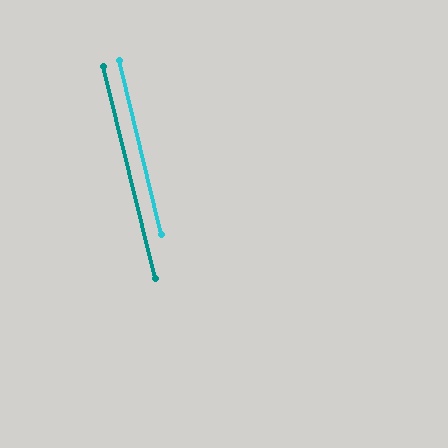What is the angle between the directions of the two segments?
Approximately 0 degrees.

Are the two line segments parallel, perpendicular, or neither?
Parallel — their directions differ by only 0.0°.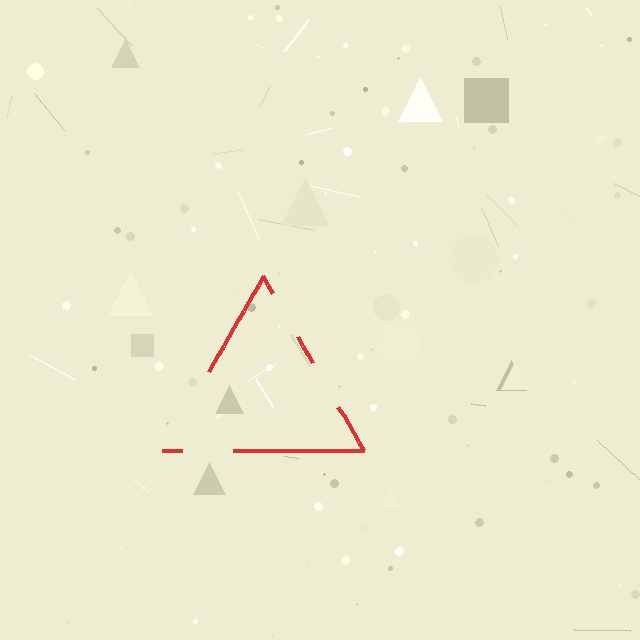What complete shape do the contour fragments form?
The contour fragments form a triangle.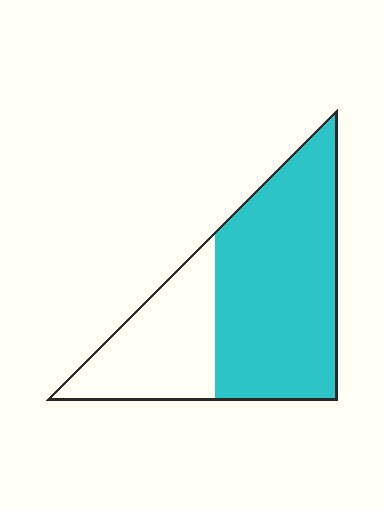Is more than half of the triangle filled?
Yes.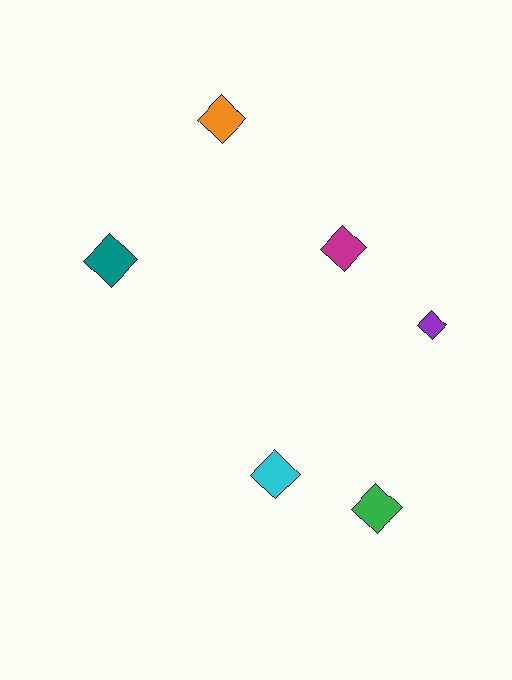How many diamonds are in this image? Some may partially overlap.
There are 6 diamonds.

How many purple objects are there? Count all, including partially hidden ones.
There is 1 purple object.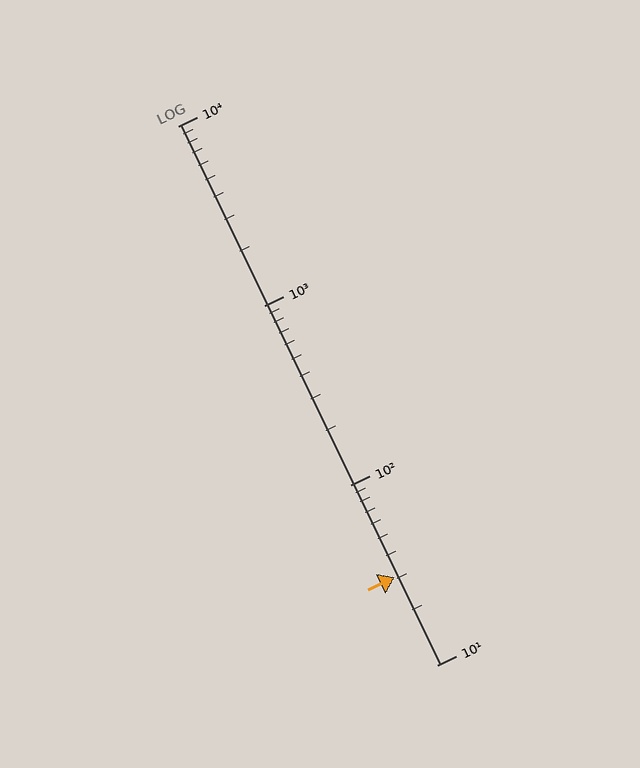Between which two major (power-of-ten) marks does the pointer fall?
The pointer is between 10 and 100.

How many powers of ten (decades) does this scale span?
The scale spans 3 decades, from 10 to 10000.